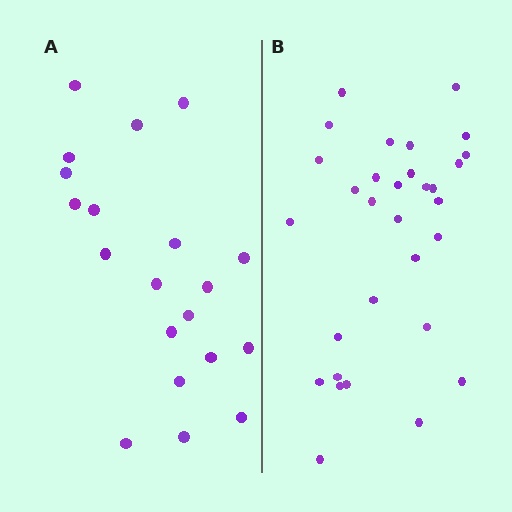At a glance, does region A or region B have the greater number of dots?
Region B (the right region) has more dots.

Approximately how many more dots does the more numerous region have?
Region B has roughly 12 or so more dots than region A.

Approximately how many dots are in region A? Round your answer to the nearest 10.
About 20 dots.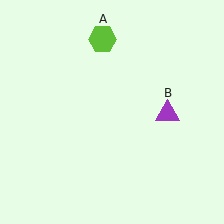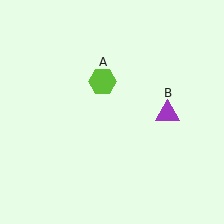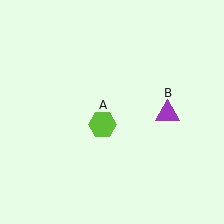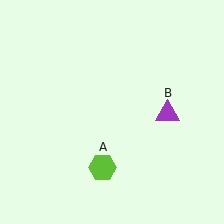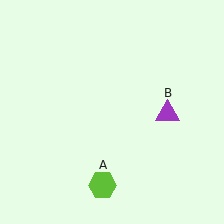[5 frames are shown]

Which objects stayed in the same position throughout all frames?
Purple triangle (object B) remained stationary.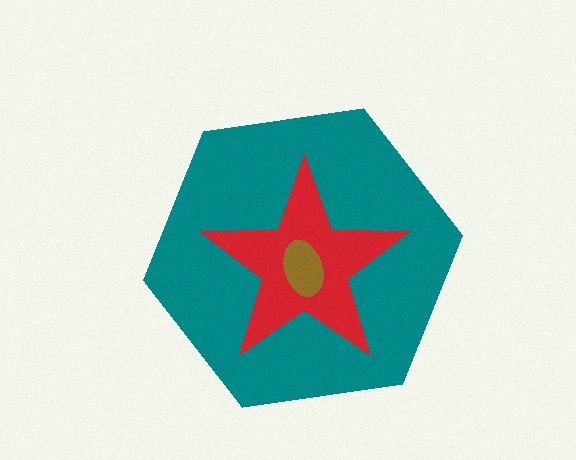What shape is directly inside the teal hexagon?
The red star.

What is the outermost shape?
The teal hexagon.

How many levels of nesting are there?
3.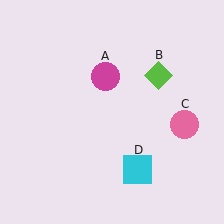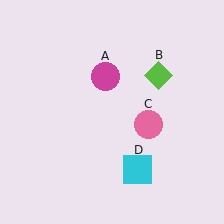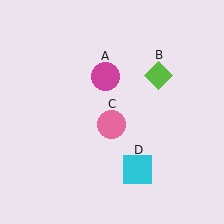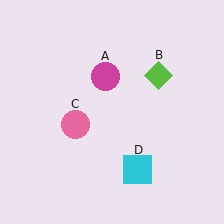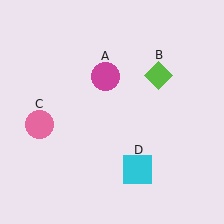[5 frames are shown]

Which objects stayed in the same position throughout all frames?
Magenta circle (object A) and lime diamond (object B) and cyan square (object D) remained stationary.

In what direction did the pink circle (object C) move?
The pink circle (object C) moved left.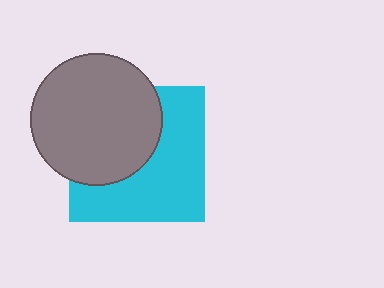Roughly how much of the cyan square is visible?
About half of it is visible (roughly 55%).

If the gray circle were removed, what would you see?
You would see the complete cyan square.